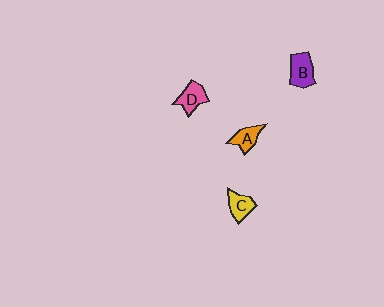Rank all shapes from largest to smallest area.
From largest to smallest: B (purple), D (pink), C (yellow), A (orange).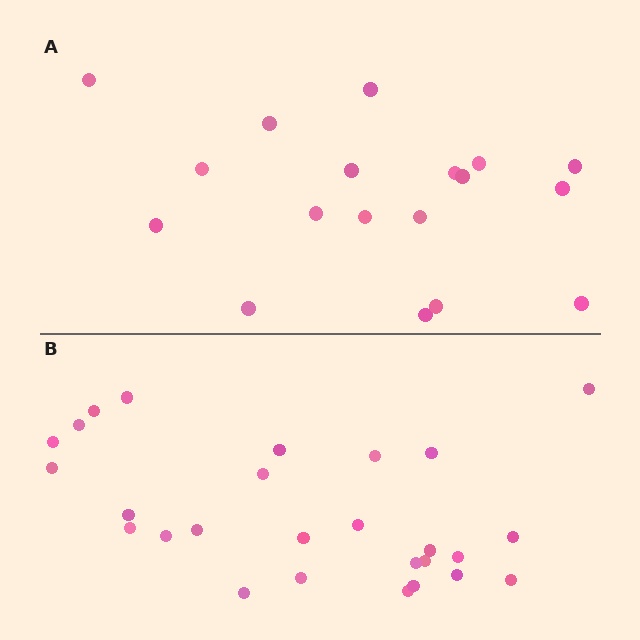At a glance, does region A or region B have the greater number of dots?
Region B (the bottom region) has more dots.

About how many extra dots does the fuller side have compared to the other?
Region B has roughly 8 or so more dots than region A.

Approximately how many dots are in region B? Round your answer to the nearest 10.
About 30 dots. (The exact count is 27, which rounds to 30.)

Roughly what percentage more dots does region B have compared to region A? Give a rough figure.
About 50% more.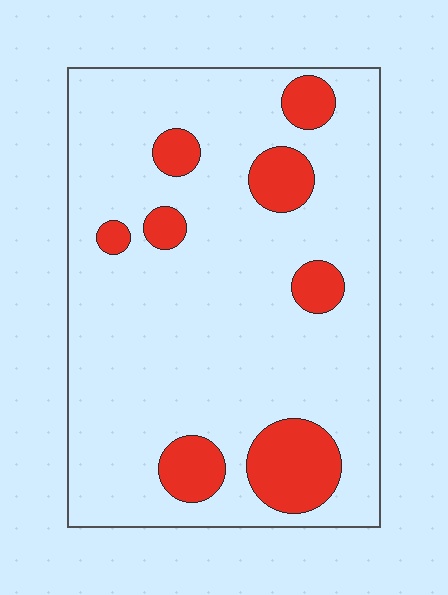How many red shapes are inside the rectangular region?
8.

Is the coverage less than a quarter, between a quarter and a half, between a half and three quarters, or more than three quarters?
Less than a quarter.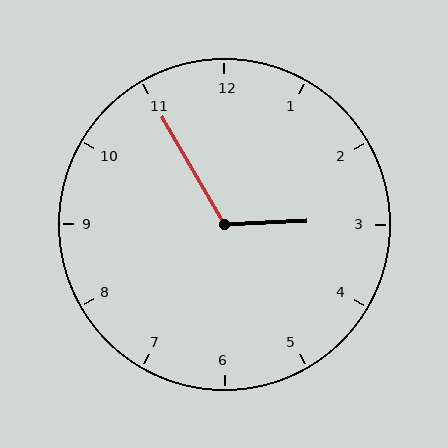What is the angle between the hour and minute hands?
Approximately 118 degrees.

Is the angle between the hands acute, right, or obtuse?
It is obtuse.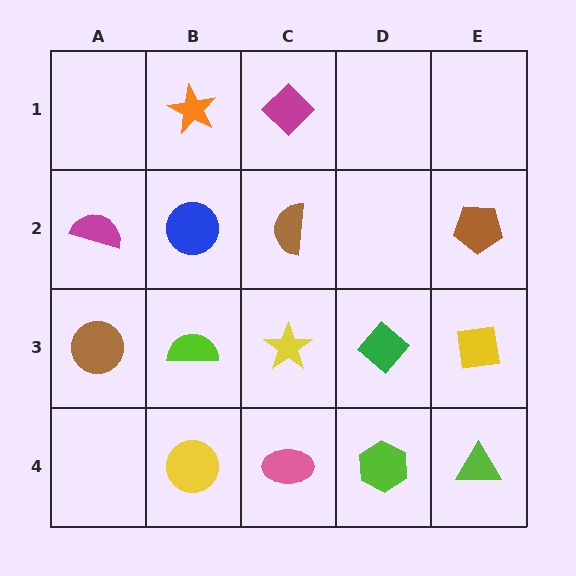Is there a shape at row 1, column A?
No, that cell is empty.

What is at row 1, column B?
An orange star.